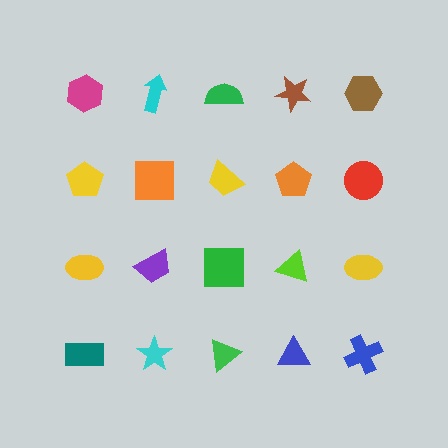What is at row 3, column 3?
A green square.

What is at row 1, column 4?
A brown star.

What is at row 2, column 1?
A yellow pentagon.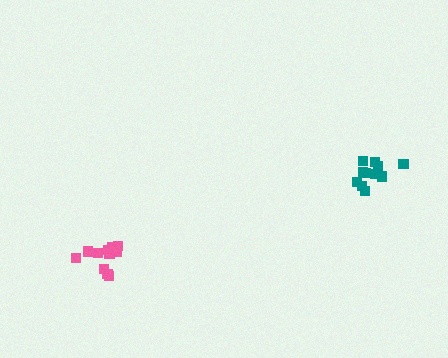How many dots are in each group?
Group 1: 11 dots, Group 2: 12 dots (23 total).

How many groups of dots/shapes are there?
There are 2 groups.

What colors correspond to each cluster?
The clusters are colored: pink, teal.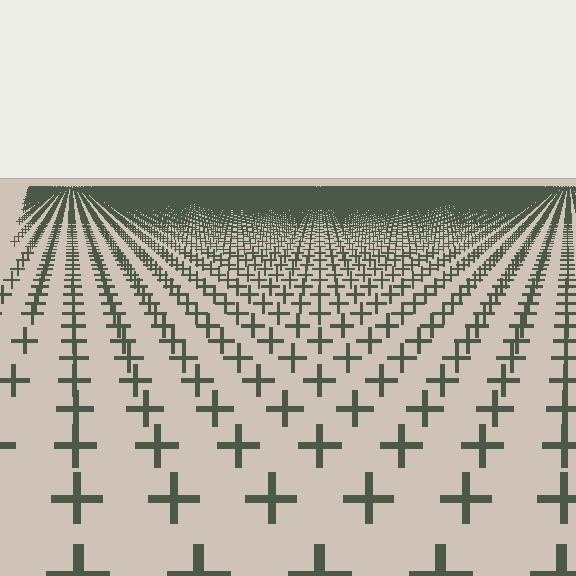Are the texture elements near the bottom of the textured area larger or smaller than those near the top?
Larger. Near the bottom, elements are closer to the viewer and appear at a bigger on-screen size.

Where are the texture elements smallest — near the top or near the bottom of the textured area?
Near the top.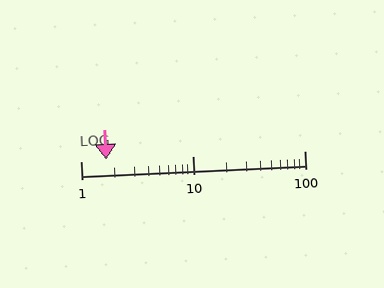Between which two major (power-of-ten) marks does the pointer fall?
The pointer is between 1 and 10.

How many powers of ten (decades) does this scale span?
The scale spans 2 decades, from 1 to 100.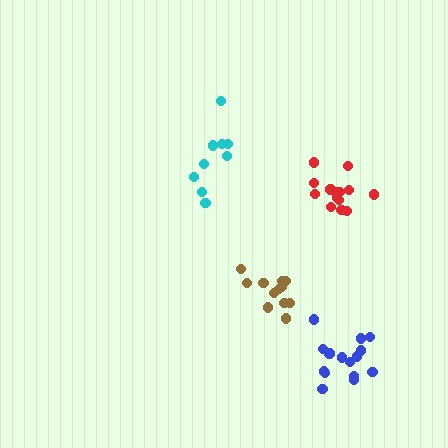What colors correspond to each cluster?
The clusters are colored: cyan, brown, red, blue.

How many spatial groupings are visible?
There are 4 spatial groupings.